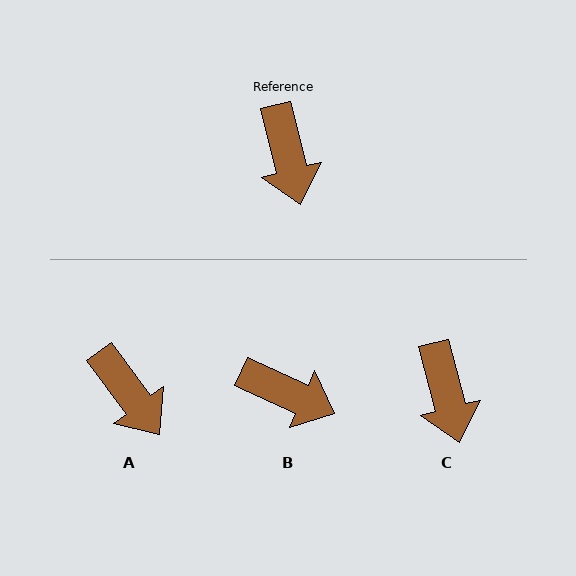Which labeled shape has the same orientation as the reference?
C.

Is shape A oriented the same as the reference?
No, it is off by about 22 degrees.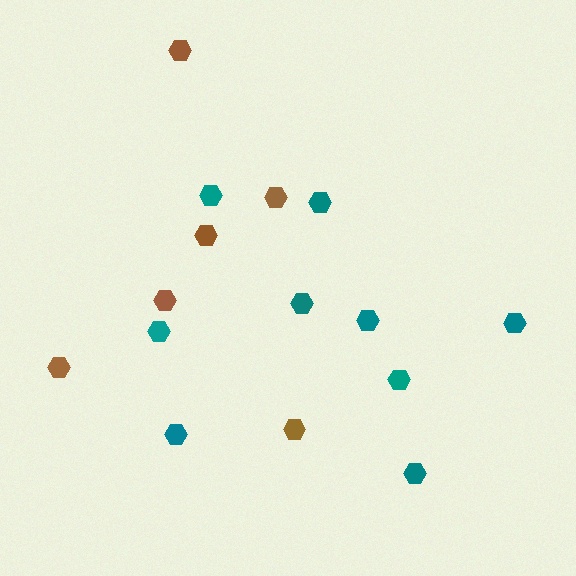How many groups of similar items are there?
There are 2 groups: one group of teal hexagons (9) and one group of brown hexagons (6).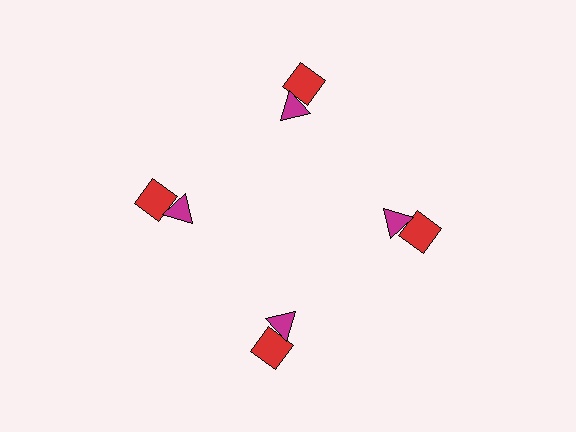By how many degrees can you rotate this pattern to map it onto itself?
The pattern maps onto itself every 90 degrees of rotation.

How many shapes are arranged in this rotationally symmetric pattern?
There are 8 shapes, arranged in 4 groups of 2.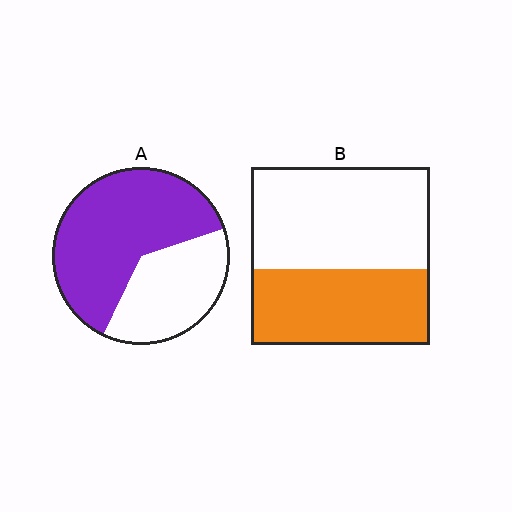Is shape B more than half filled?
No.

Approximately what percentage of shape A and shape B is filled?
A is approximately 65% and B is approximately 45%.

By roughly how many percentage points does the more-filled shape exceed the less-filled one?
By roughly 20 percentage points (A over B).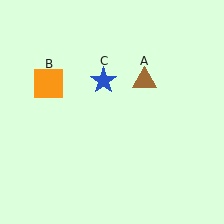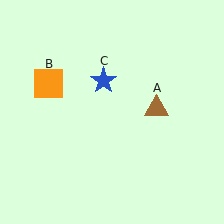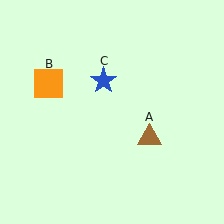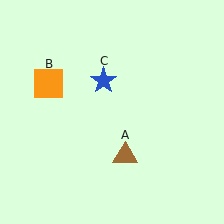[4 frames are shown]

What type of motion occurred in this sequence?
The brown triangle (object A) rotated clockwise around the center of the scene.